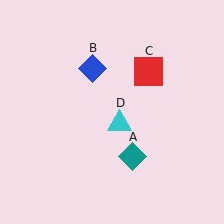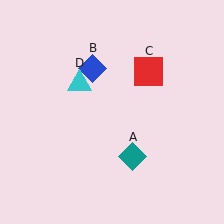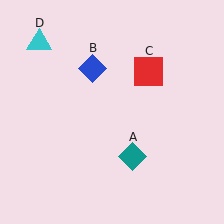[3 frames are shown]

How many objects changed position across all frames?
1 object changed position: cyan triangle (object D).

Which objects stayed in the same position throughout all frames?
Teal diamond (object A) and blue diamond (object B) and red square (object C) remained stationary.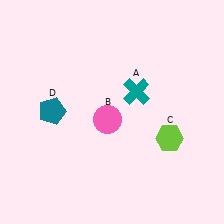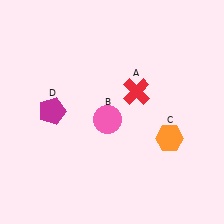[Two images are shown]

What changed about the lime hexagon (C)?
In Image 1, C is lime. In Image 2, it changed to orange.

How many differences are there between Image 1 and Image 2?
There are 3 differences between the two images.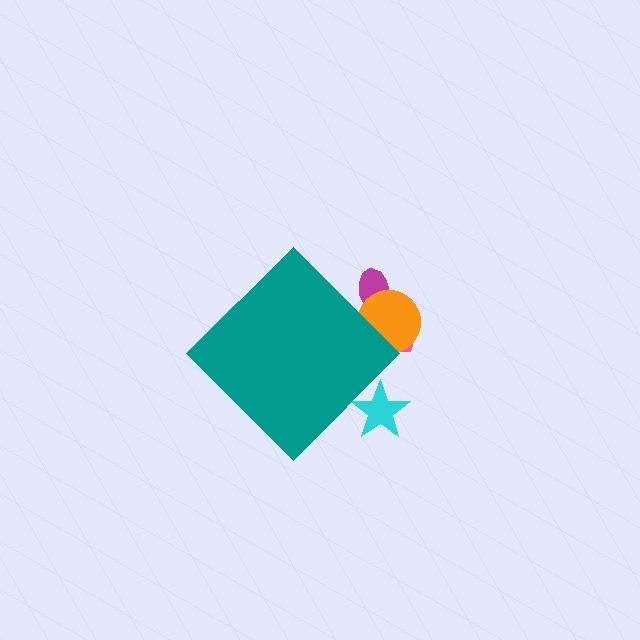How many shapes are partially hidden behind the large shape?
4 shapes are partially hidden.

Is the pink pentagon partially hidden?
Yes, the pink pentagon is partially hidden behind the teal diamond.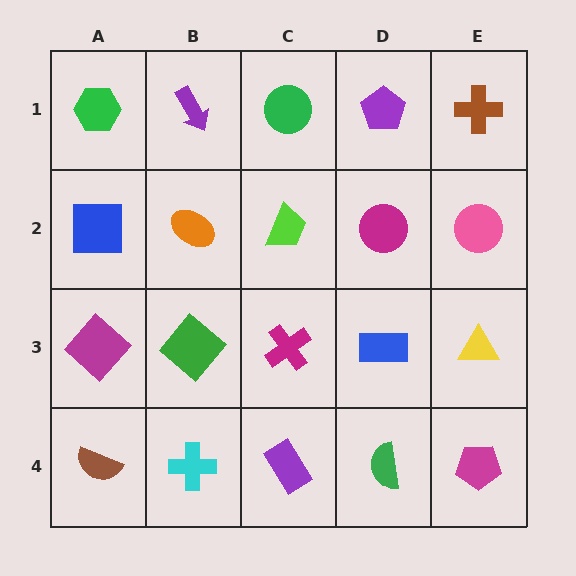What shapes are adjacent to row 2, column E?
A brown cross (row 1, column E), a yellow triangle (row 3, column E), a magenta circle (row 2, column D).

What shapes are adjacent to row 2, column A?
A green hexagon (row 1, column A), a magenta diamond (row 3, column A), an orange ellipse (row 2, column B).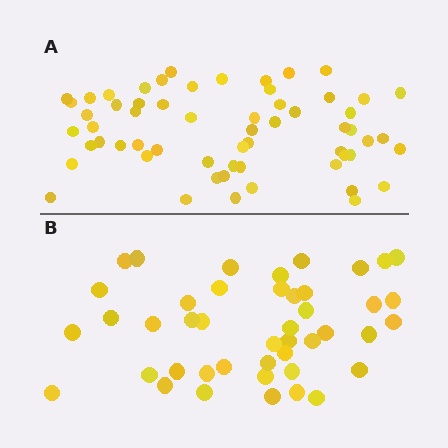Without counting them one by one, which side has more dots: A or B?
Region A (the top region) has more dots.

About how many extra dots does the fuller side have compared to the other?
Region A has approximately 15 more dots than region B.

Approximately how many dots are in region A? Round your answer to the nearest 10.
About 60 dots.